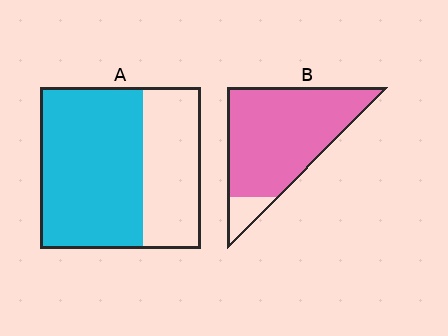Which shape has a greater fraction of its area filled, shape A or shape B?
Shape B.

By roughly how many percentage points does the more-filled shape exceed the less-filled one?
By roughly 25 percentage points (B over A).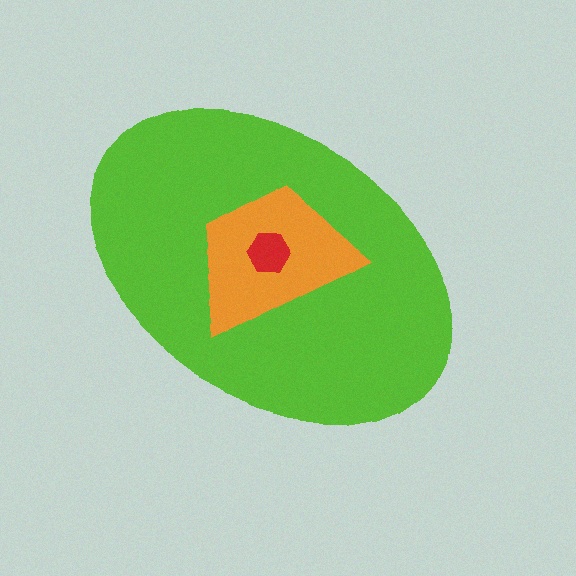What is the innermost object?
The red hexagon.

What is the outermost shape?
The lime ellipse.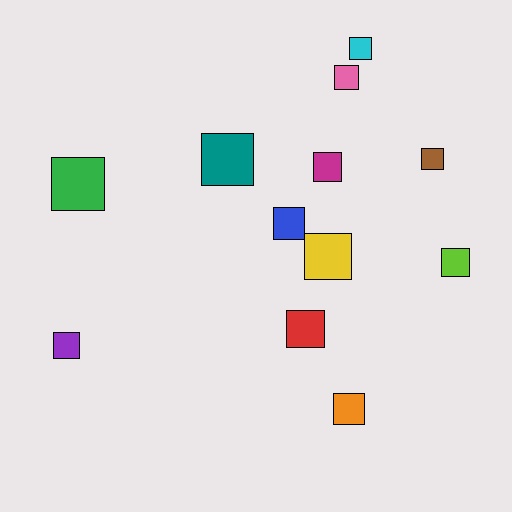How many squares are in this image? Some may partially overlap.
There are 12 squares.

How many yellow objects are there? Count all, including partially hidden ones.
There is 1 yellow object.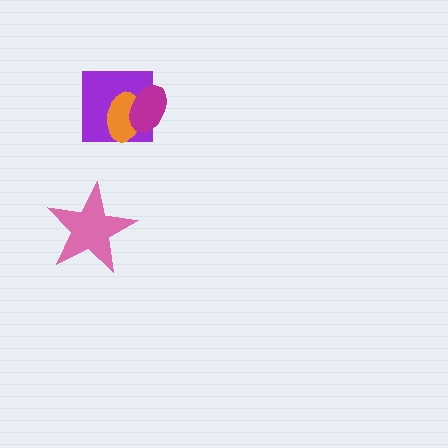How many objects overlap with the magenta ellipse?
2 objects overlap with the magenta ellipse.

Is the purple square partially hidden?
Yes, it is partially covered by another shape.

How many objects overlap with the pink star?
0 objects overlap with the pink star.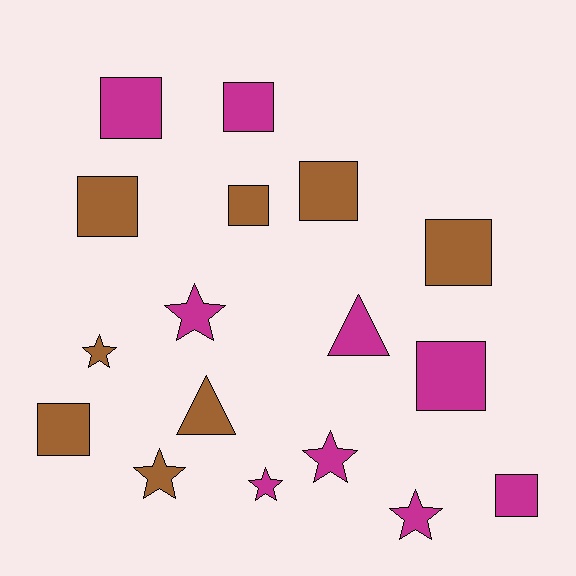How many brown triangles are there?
There is 1 brown triangle.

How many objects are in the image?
There are 17 objects.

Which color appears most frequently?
Magenta, with 9 objects.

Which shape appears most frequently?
Square, with 9 objects.